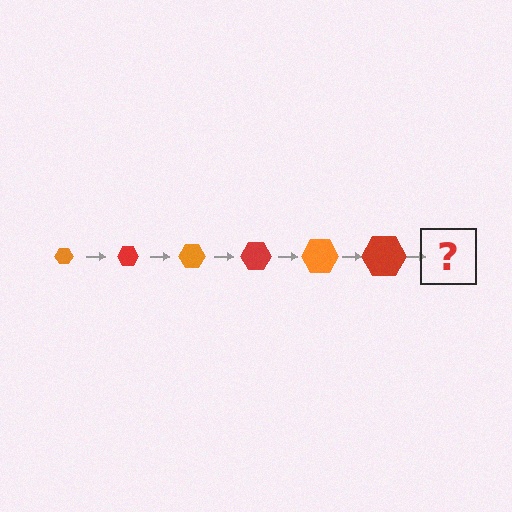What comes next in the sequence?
The next element should be an orange hexagon, larger than the previous one.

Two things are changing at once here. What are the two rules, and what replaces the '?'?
The two rules are that the hexagon grows larger each step and the color cycles through orange and red. The '?' should be an orange hexagon, larger than the previous one.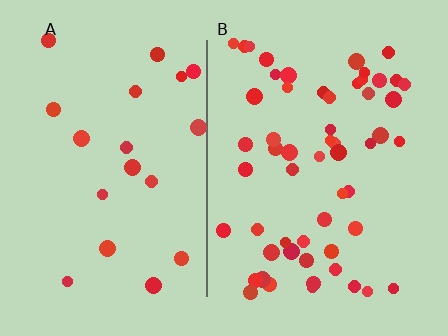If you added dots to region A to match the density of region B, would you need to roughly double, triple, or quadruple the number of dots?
Approximately triple.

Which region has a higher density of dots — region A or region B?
B (the right).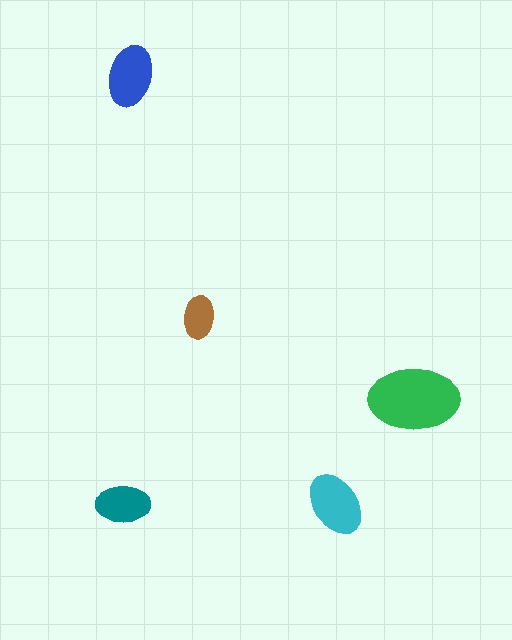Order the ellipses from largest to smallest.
the green one, the cyan one, the blue one, the teal one, the brown one.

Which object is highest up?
The blue ellipse is topmost.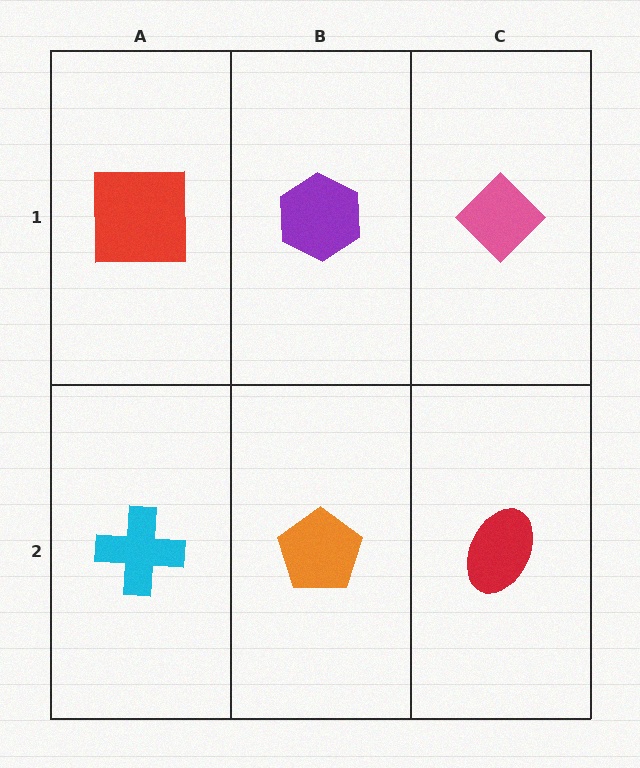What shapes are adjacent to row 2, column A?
A red square (row 1, column A), an orange pentagon (row 2, column B).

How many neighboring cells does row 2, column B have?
3.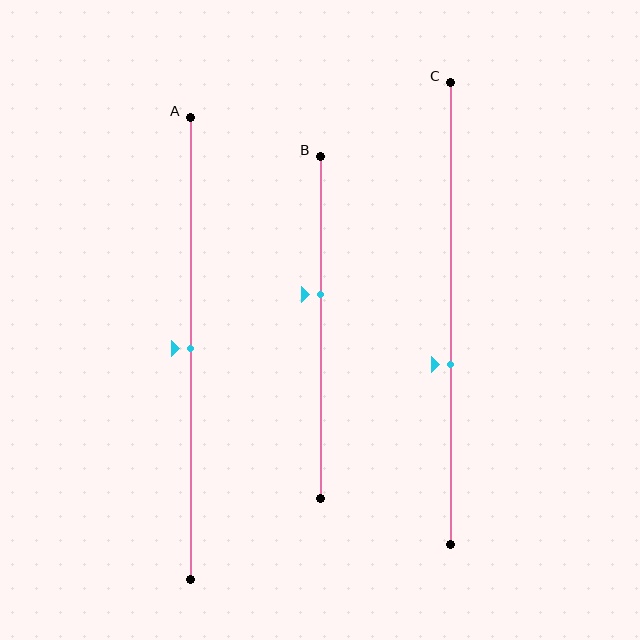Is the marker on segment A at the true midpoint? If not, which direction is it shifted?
Yes, the marker on segment A is at the true midpoint.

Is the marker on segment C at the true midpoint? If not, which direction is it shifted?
No, the marker on segment C is shifted downward by about 11% of the segment length.